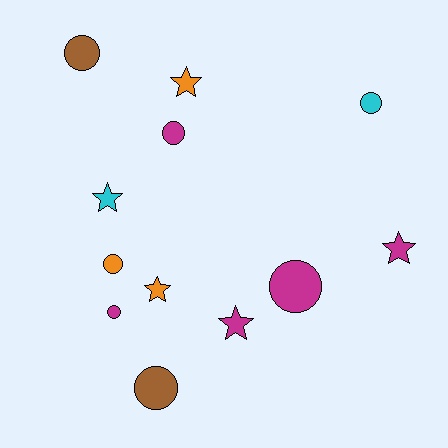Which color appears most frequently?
Magenta, with 5 objects.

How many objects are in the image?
There are 12 objects.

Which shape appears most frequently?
Circle, with 7 objects.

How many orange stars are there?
There are 2 orange stars.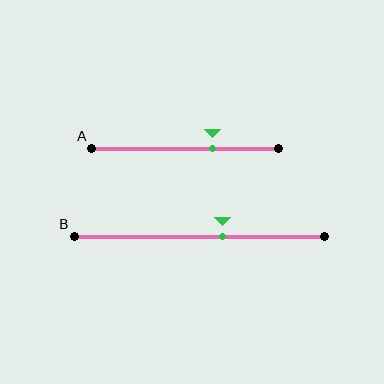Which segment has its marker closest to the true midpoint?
Segment B has its marker closest to the true midpoint.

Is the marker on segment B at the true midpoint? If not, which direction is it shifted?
No, the marker on segment B is shifted to the right by about 10% of the segment length.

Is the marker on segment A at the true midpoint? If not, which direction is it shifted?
No, the marker on segment A is shifted to the right by about 15% of the segment length.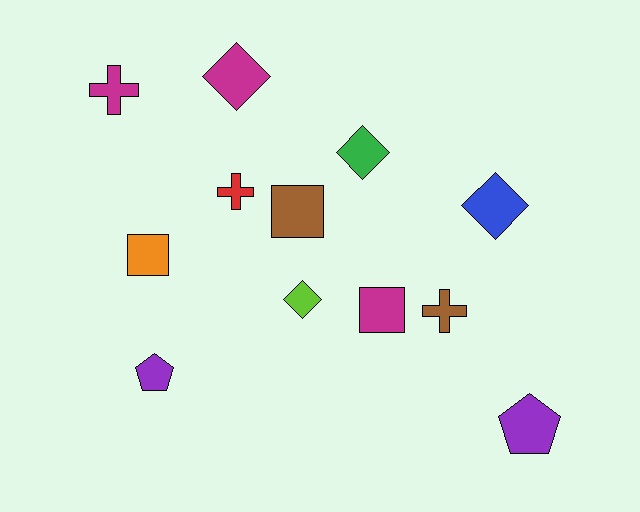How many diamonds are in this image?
There are 4 diamonds.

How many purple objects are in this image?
There are 2 purple objects.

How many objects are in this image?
There are 12 objects.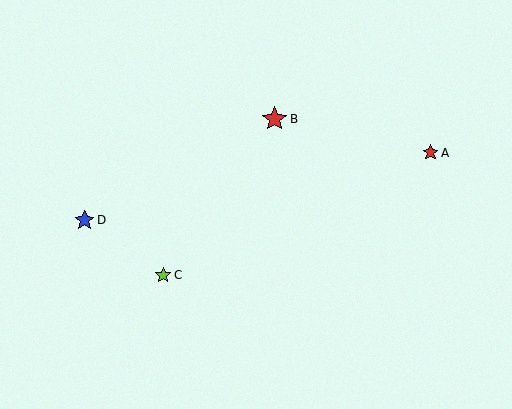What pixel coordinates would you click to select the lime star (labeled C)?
Click at (163, 275) to select the lime star C.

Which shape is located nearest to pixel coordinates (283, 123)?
The red star (labeled B) at (274, 119) is nearest to that location.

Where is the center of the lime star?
The center of the lime star is at (163, 275).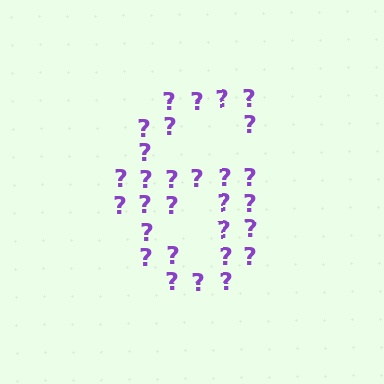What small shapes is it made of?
It is made of small question marks.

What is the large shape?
The large shape is the digit 6.